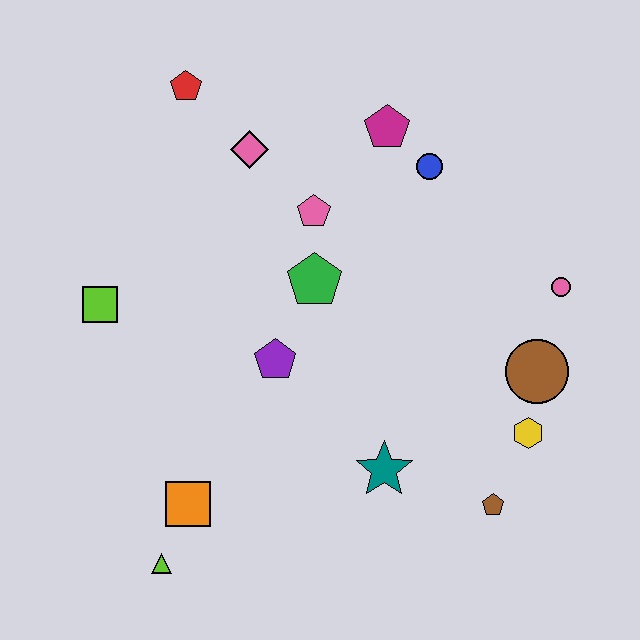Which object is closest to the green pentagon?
The pink pentagon is closest to the green pentagon.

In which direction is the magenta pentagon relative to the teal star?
The magenta pentagon is above the teal star.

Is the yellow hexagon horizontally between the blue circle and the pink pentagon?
No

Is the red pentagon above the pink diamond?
Yes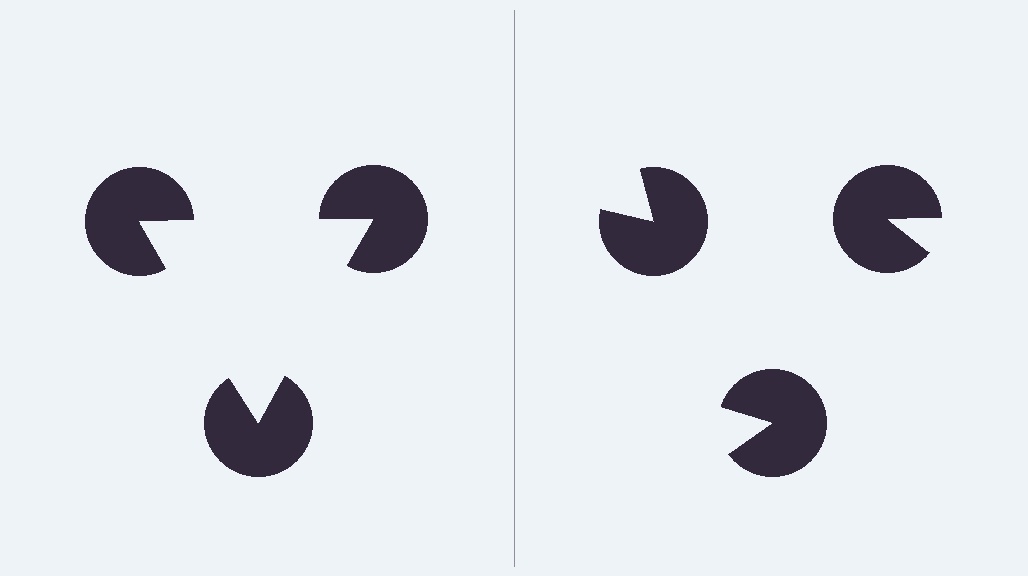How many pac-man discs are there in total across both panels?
6 — 3 on each side.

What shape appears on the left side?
An illusory triangle.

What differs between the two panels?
The pac-man discs are positioned identically on both sides; only the wedge orientations differ. On the left they align to a triangle; on the right they are misaligned.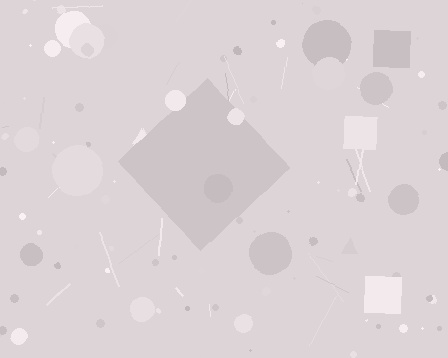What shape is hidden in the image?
A diamond is hidden in the image.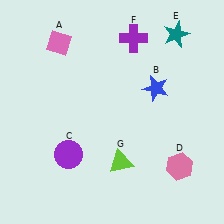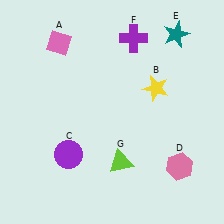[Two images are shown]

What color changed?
The star (B) changed from blue in Image 1 to yellow in Image 2.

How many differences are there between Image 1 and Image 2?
There is 1 difference between the two images.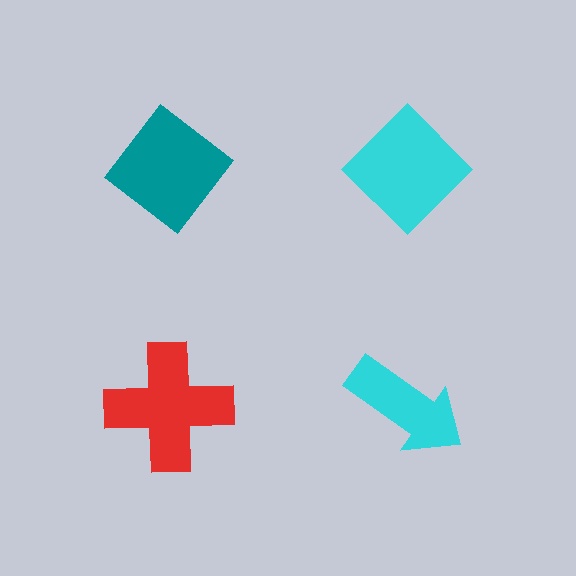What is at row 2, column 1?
A red cross.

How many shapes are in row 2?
2 shapes.